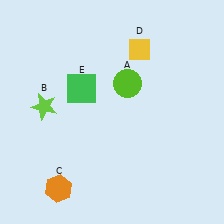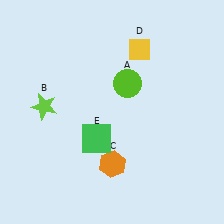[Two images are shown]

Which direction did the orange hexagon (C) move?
The orange hexagon (C) moved right.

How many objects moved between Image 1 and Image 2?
2 objects moved between the two images.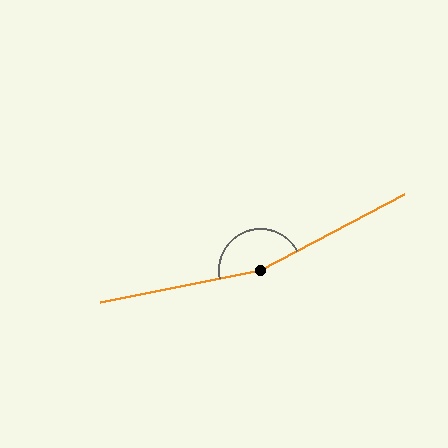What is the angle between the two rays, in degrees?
Approximately 163 degrees.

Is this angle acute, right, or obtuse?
It is obtuse.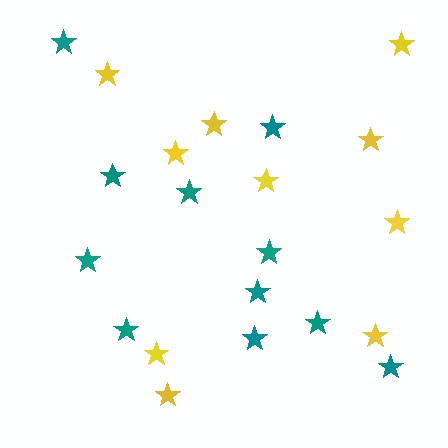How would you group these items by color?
There are 2 groups: one group of yellow stars (10) and one group of teal stars (11).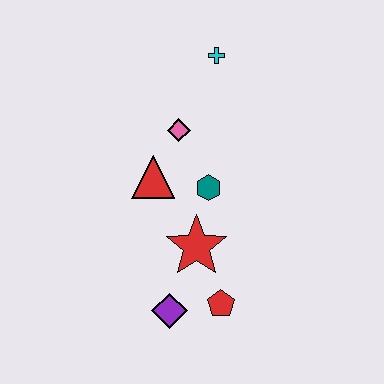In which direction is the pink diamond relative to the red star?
The pink diamond is above the red star.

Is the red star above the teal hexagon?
No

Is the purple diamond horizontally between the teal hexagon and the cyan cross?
No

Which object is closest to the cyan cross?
The pink diamond is closest to the cyan cross.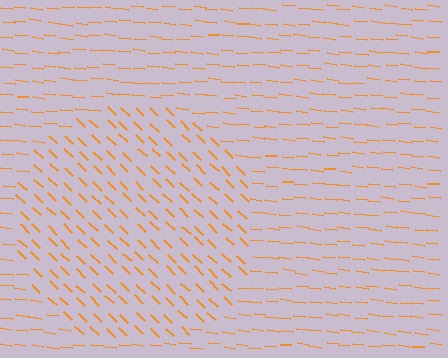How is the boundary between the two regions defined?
The boundary is defined purely by a change in line orientation (approximately 37 degrees difference). All lines are the same color and thickness.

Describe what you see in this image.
The image is filled with small orange line segments. A circle region in the image has lines oriented differently from the surrounding lines, creating a visible texture boundary.